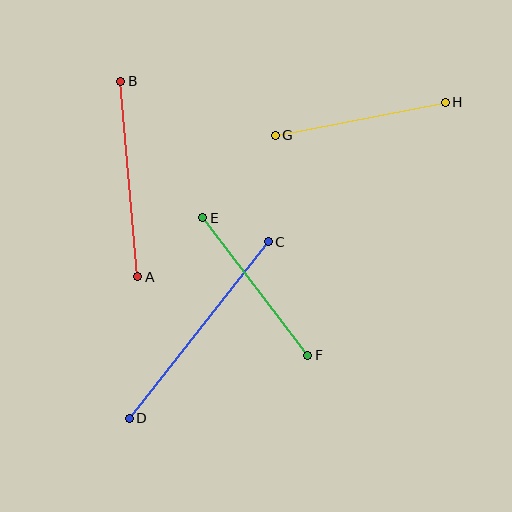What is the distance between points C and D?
The distance is approximately 225 pixels.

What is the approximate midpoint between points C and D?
The midpoint is at approximately (199, 330) pixels.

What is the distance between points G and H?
The distance is approximately 173 pixels.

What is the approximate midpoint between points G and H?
The midpoint is at approximately (360, 119) pixels.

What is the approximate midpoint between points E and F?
The midpoint is at approximately (255, 286) pixels.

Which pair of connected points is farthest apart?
Points C and D are farthest apart.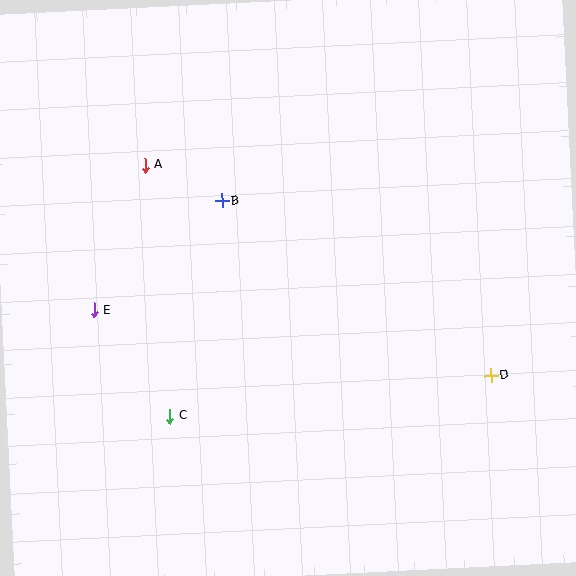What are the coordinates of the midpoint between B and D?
The midpoint between B and D is at (356, 288).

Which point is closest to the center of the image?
Point B at (222, 201) is closest to the center.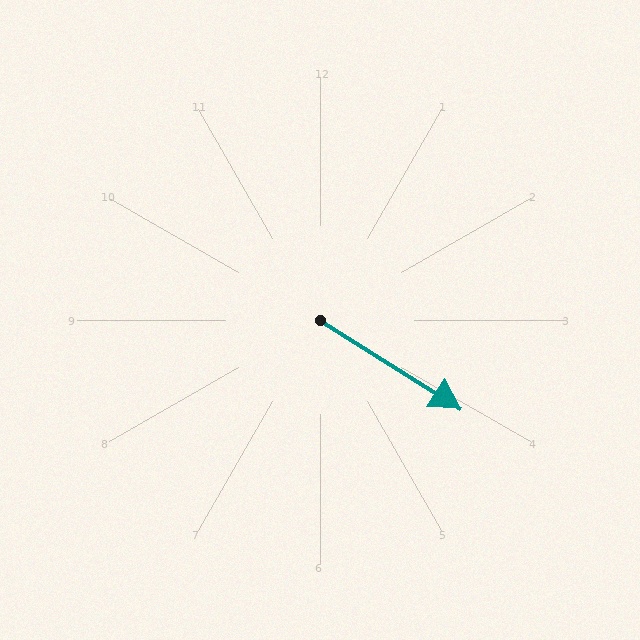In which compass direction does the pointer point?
Southeast.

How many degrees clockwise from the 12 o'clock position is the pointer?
Approximately 122 degrees.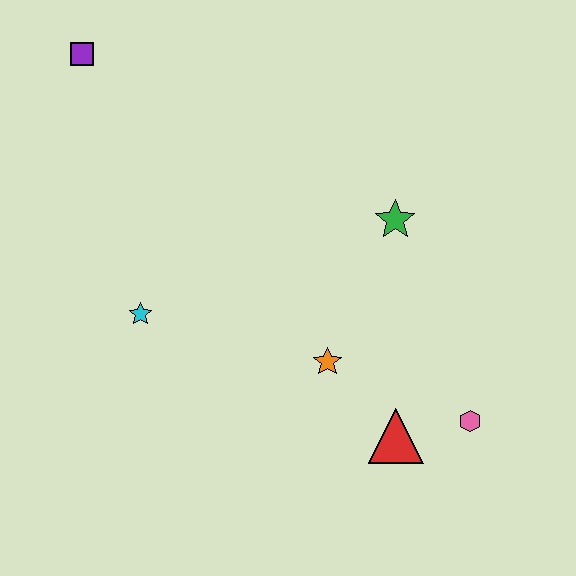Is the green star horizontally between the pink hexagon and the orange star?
Yes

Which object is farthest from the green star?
The purple square is farthest from the green star.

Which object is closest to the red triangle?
The pink hexagon is closest to the red triangle.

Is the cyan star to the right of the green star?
No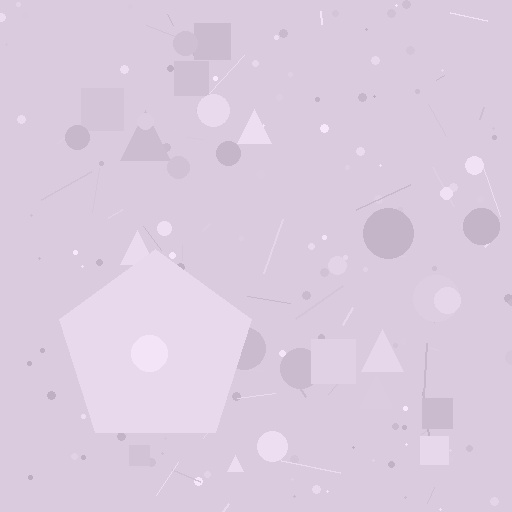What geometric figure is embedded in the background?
A pentagon is embedded in the background.